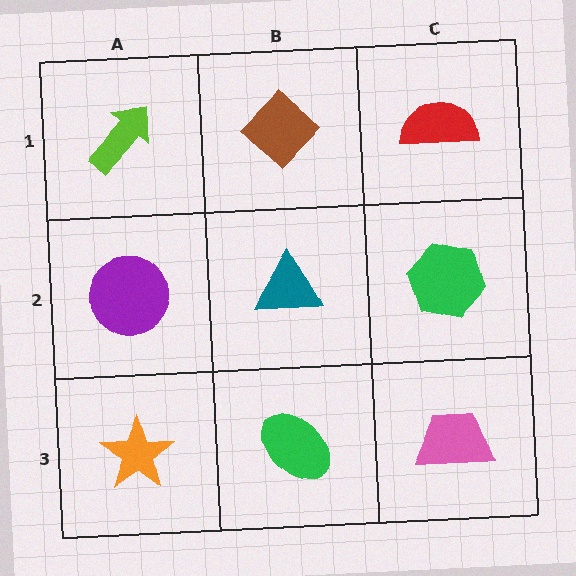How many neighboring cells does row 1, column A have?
2.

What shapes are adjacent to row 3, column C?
A green hexagon (row 2, column C), a green ellipse (row 3, column B).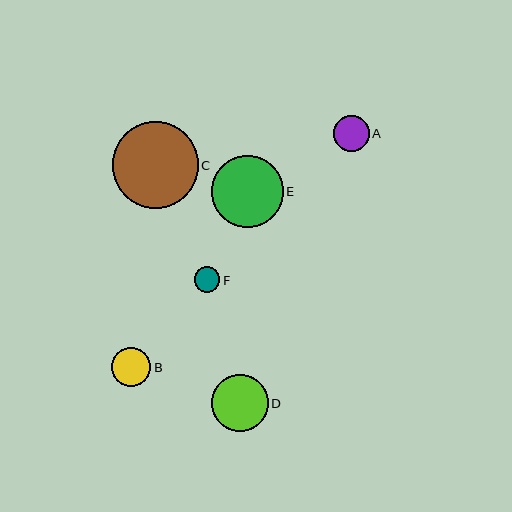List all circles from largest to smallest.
From largest to smallest: C, E, D, B, A, F.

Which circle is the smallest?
Circle F is the smallest with a size of approximately 25 pixels.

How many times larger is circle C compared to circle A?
Circle C is approximately 2.4 times the size of circle A.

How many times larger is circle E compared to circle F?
Circle E is approximately 2.8 times the size of circle F.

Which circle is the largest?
Circle C is the largest with a size of approximately 86 pixels.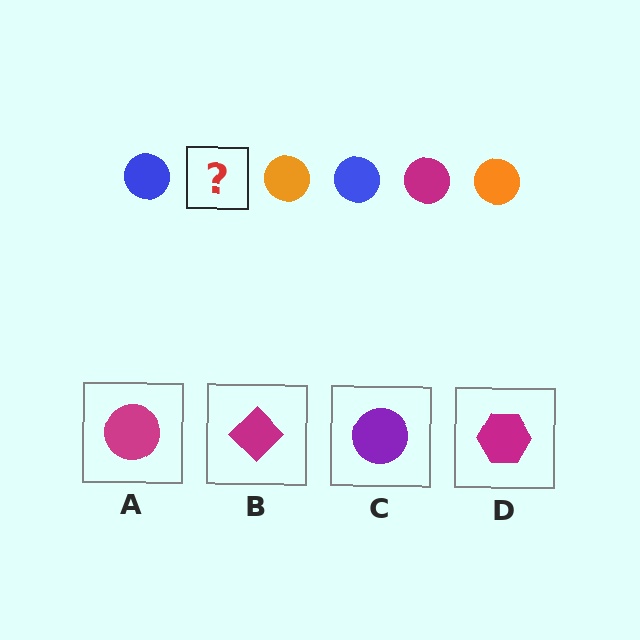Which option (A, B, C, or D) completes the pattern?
A.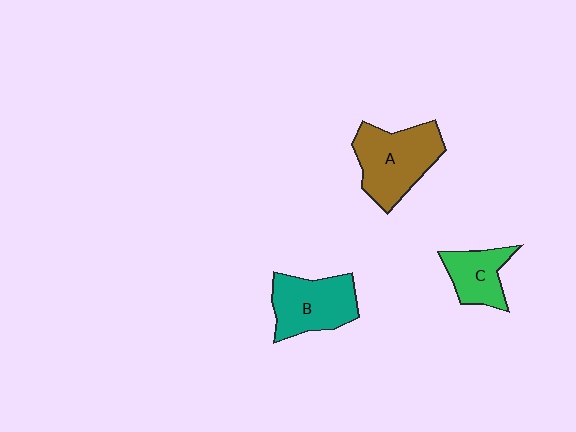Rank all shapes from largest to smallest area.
From largest to smallest: A (brown), B (teal), C (green).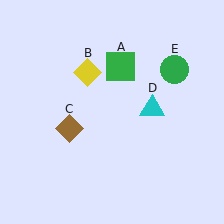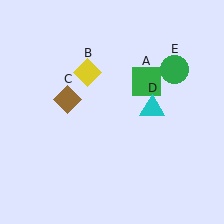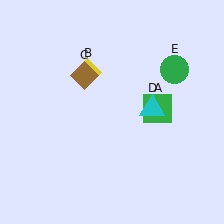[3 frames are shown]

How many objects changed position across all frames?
2 objects changed position: green square (object A), brown diamond (object C).